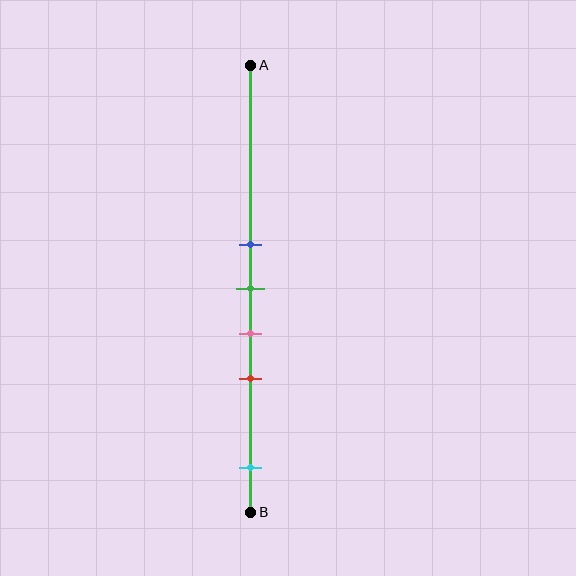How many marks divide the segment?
There are 5 marks dividing the segment.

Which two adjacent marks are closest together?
The blue and green marks are the closest adjacent pair.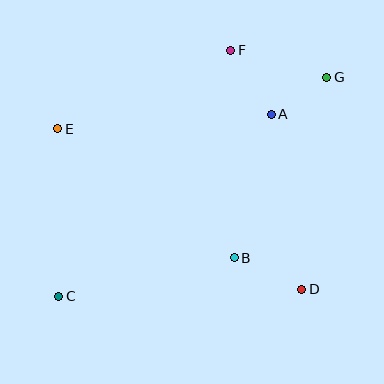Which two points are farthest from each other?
Points C and G are farthest from each other.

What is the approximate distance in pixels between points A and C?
The distance between A and C is approximately 280 pixels.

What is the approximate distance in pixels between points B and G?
The distance between B and G is approximately 203 pixels.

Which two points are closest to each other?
Points A and G are closest to each other.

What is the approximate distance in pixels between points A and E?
The distance between A and E is approximately 214 pixels.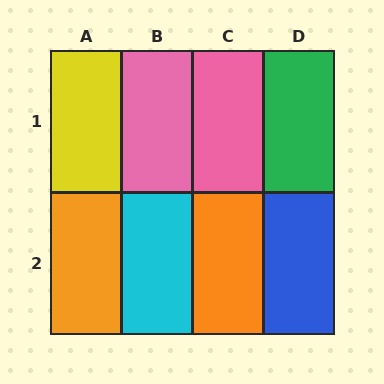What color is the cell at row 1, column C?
Pink.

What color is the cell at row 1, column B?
Pink.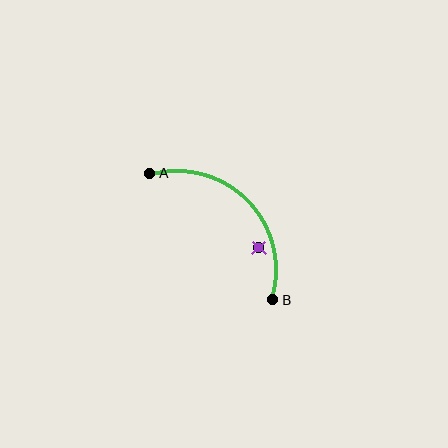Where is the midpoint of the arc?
The arc midpoint is the point on the curve farthest from the straight line joining A and B. It sits above and to the right of that line.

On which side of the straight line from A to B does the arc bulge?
The arc bulges above and to the right of the straight line connecting A and B.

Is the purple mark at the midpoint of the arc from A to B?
No — the purple mark does not lie on the arc at all. It sits slightly inside the curve.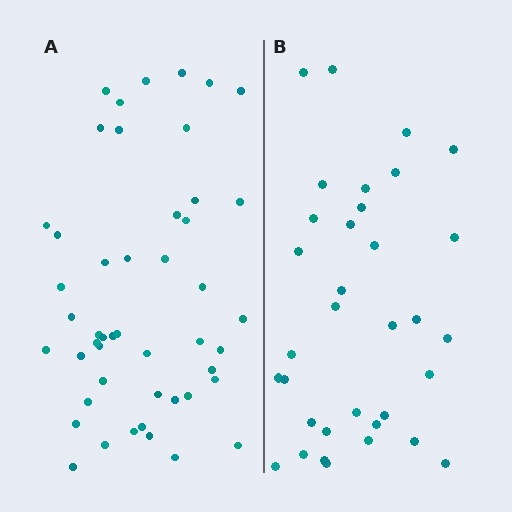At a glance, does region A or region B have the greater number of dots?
Region A (the left region) has more dots.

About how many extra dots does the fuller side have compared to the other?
Region A has approximately 15 more dots than region B.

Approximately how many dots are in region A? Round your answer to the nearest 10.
About 50 dots. (The exact count is 48, which rounds to 50.)